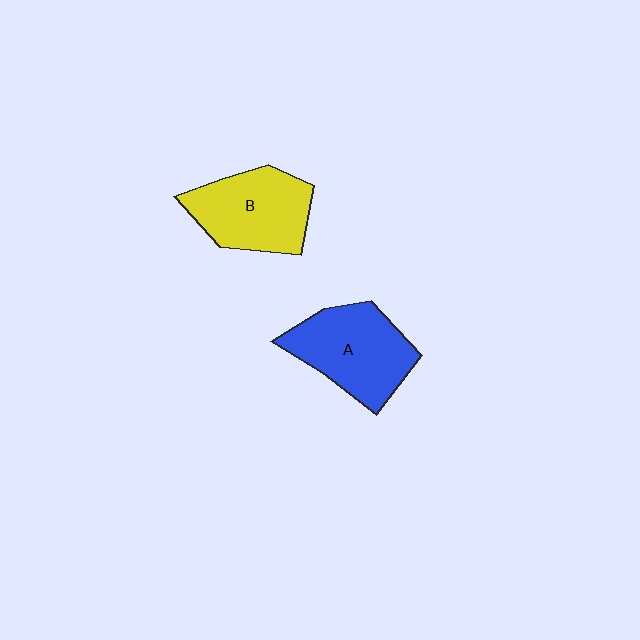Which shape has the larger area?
Shape A (blue).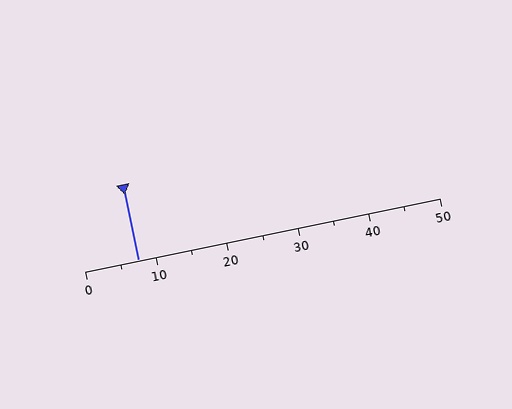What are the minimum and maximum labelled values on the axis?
The axis runs from 0 to 50.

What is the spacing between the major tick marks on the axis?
The major ticks are spaced 10 apart.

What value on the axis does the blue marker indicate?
The marker indicates approximately 7.5.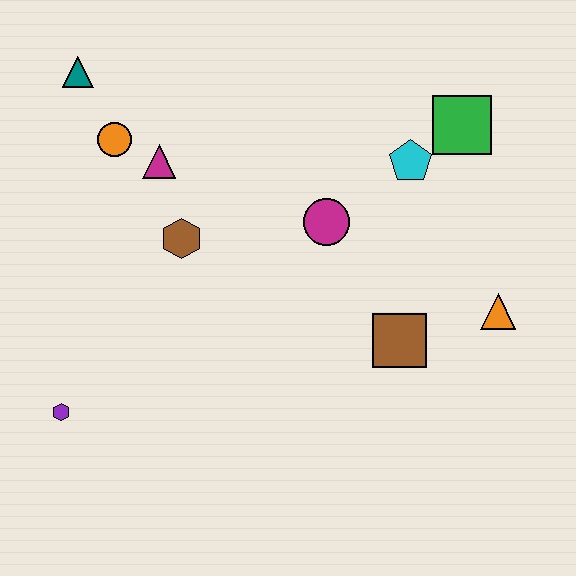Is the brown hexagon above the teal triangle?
No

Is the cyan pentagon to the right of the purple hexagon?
Yes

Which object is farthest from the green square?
The purple hexagon is farthest from the green square.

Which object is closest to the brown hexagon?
The magenta triangle is closest to the brown hexagon.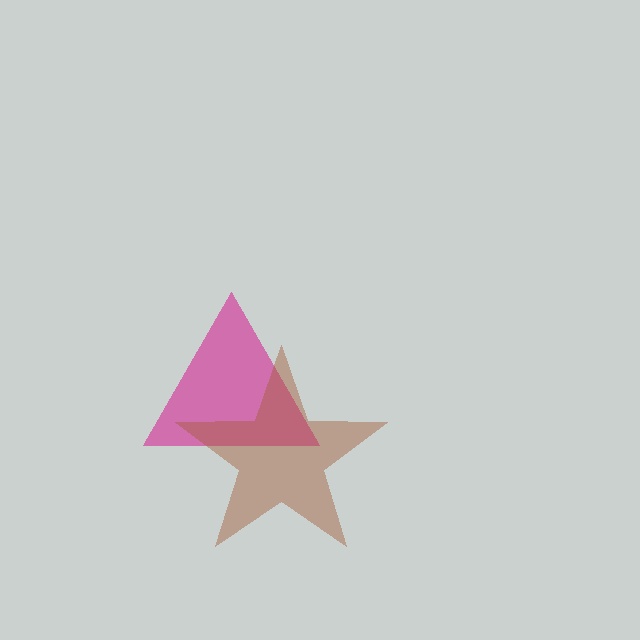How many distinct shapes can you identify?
There are 2 distinct shapes: a magenta triangle, a brown star.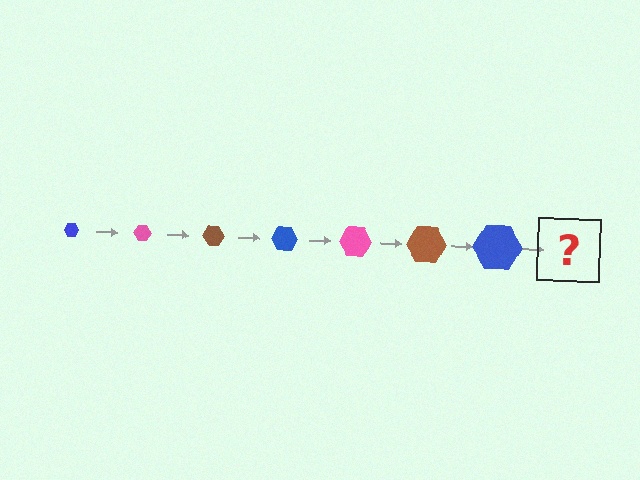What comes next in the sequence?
The next element should be a pink hexagon, larger than the previous one.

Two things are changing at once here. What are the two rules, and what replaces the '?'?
The two rules are that the hexagon grows larger each step and the color cycles through blue, pink, and brown. The '?' should be a pink hexagon, larger than the previous one.